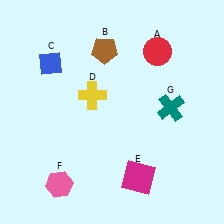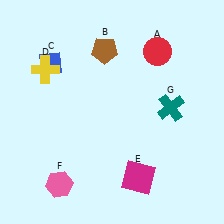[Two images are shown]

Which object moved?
The yellow cross (D) moved left.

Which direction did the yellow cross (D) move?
The yellow cross (D) moved left.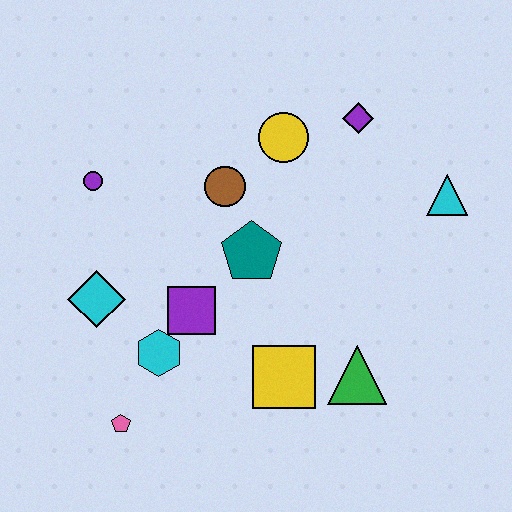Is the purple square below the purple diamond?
Yes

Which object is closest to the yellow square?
The green triangle is closest to the yellow square.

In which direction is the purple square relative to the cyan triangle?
The purple square is to the left of the cyan triangle.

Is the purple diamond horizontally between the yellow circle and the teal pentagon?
No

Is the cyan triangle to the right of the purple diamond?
Yes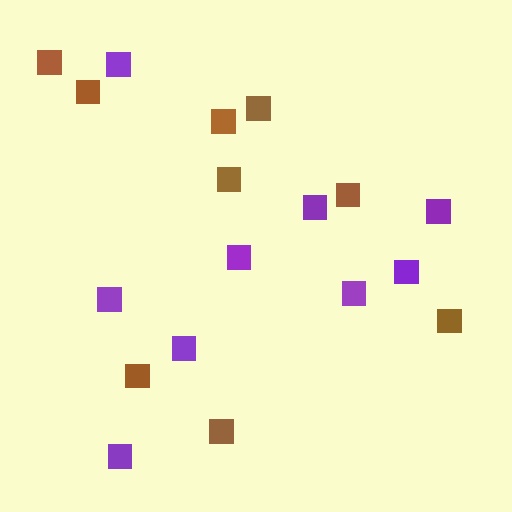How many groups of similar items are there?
There are 2 groups: one group of brown squares (9) and one group of purple squares (9).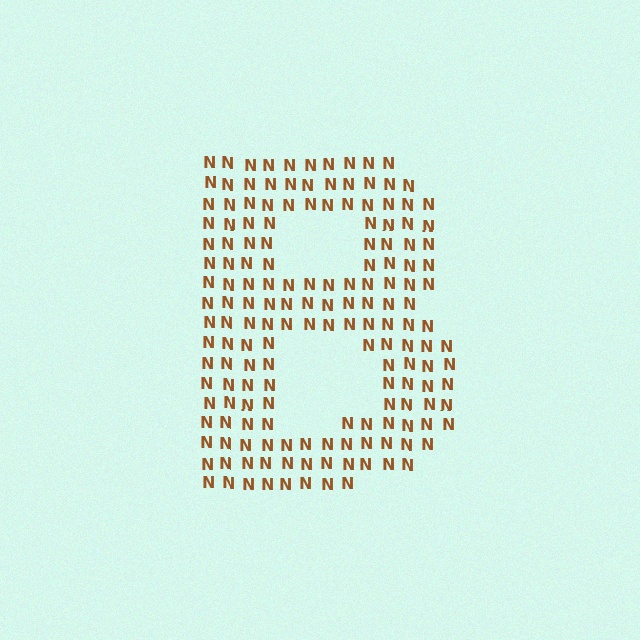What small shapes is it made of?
It is made of small letter N's.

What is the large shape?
The large shape is the letter B.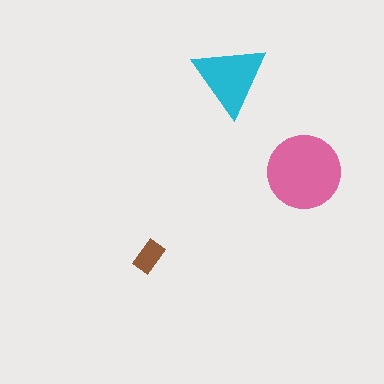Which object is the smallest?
The brown rectangle.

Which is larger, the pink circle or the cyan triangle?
The pink circle.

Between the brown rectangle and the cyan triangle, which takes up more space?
The cyan triangle.